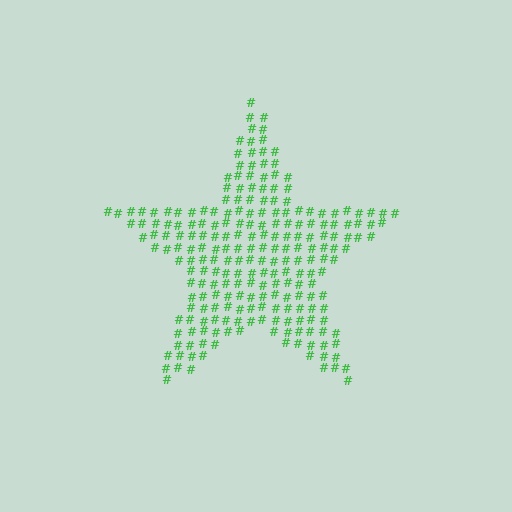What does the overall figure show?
The overall figure shows a star.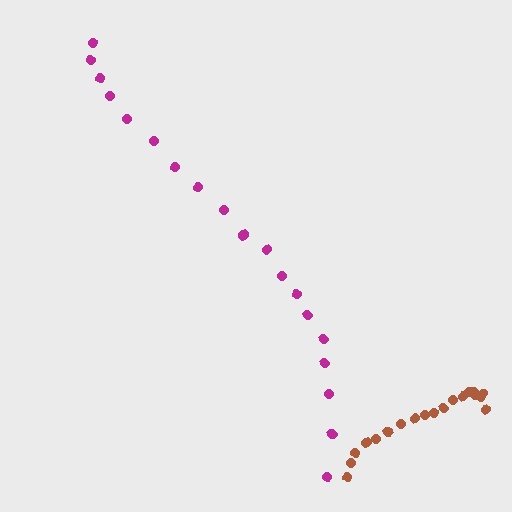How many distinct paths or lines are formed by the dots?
There are 2 distinct paths.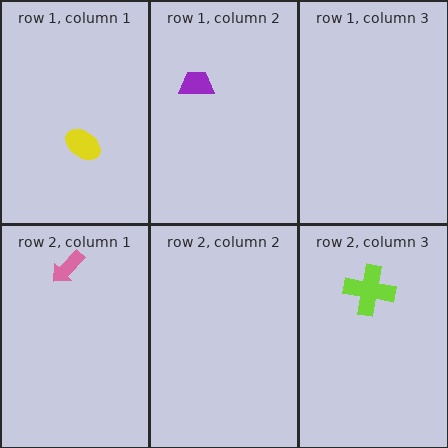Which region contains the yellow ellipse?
The row 1, column 1 region.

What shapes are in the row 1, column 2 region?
The purple trapezoid.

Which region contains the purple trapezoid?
The row 1, column 2 region.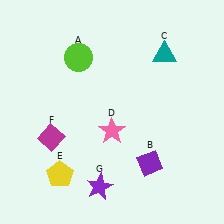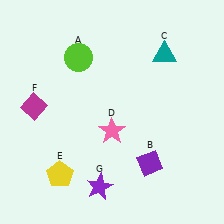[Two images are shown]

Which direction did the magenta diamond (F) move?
The magenta diamond (F) moved up.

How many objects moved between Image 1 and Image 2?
1 object moved between the two images.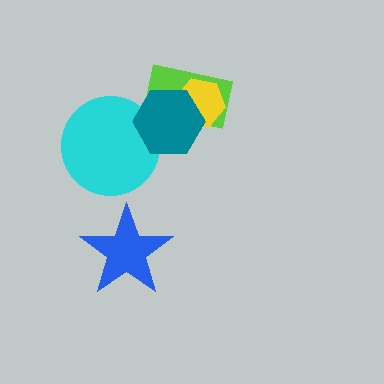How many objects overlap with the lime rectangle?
2 objects overlap with the lime rectangle.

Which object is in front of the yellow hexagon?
The teal hexagon is in front of the yellow hexagon.